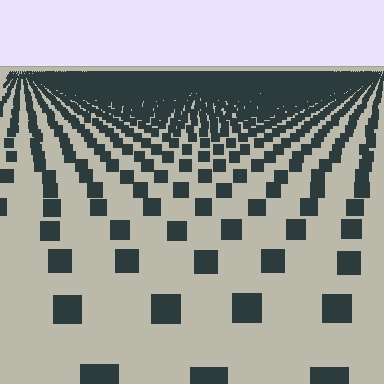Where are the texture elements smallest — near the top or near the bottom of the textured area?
Near the top.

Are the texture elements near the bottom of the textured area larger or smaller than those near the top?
Larger. Near the bottom, elements are closer to the viewer and appear at a bigger on-screen size.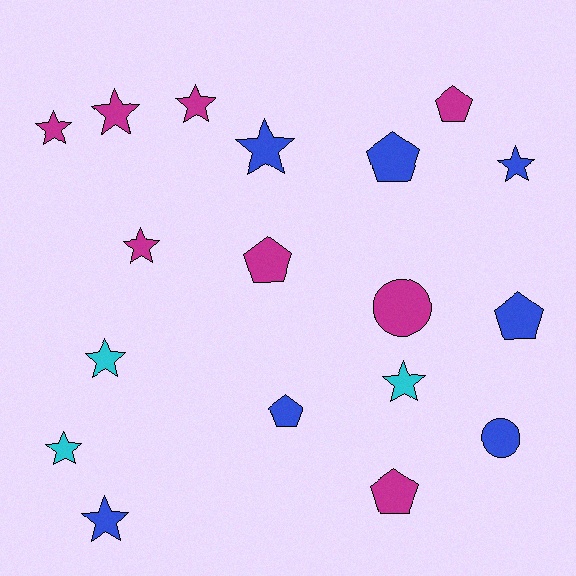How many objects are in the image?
There are 18 objects.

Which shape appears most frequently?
Star, with 10 objects.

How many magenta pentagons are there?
There are 3 magenta pentagons.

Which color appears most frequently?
Magenta, with 8 objects.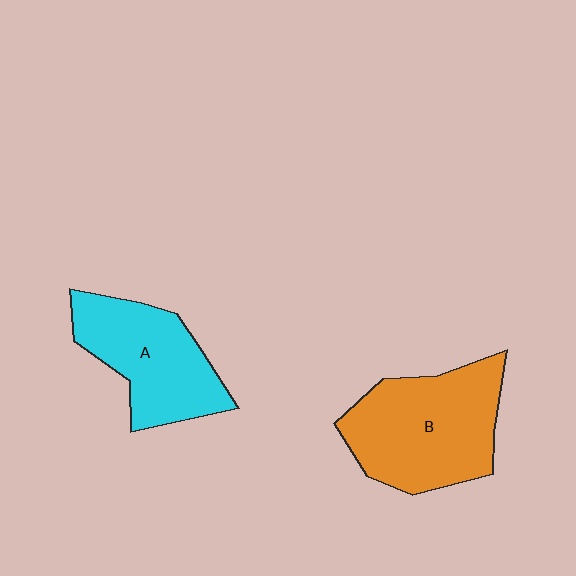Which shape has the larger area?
Shape B (orange).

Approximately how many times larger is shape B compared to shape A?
Approximately 1.2 times.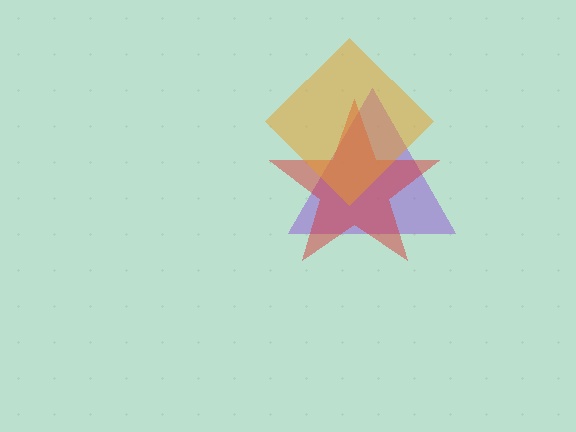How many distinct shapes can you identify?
There are 3 distinct shapes: a purple triangle, a red star, an orange diamond.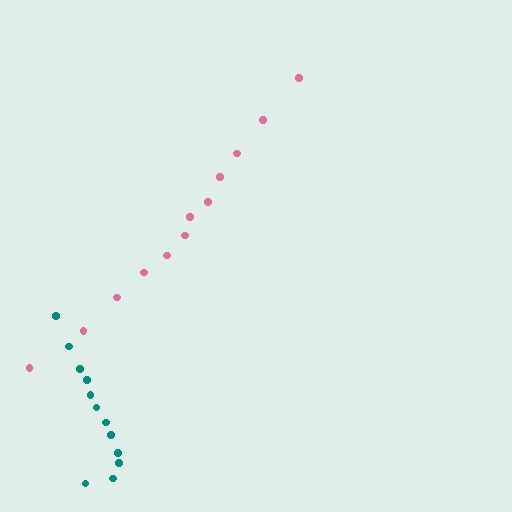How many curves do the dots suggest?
There are 2 distinct paths.